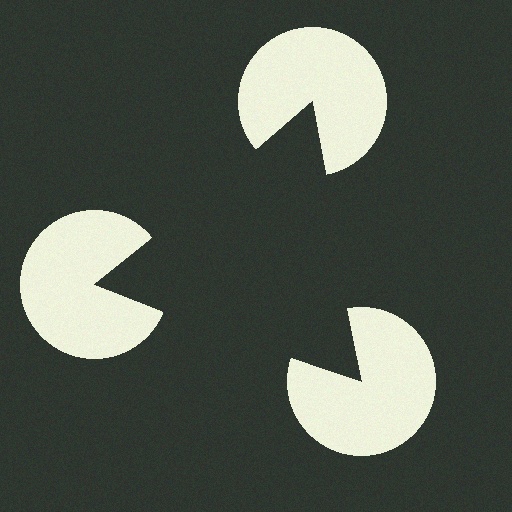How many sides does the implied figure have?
3 sides.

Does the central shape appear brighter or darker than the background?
It typically appears slightly darker than the background, even though no actual brightness change is drawn.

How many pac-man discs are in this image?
There are 3 — one at each vertex of the illusory triangle.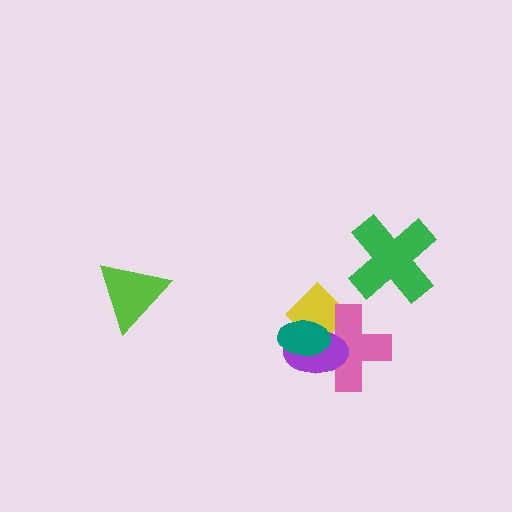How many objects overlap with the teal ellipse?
3 objects overlap with the teal ellipse.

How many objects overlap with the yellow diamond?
3 objects overlap with the yellow diamond.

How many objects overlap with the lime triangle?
0 objects overlap with the lime triangle.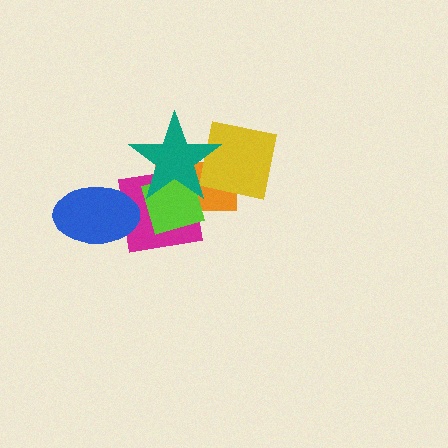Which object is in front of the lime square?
The teal star is in front of the lime square.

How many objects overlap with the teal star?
4 objects overlap with the teal star.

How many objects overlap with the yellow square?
2 objects overlap with the yellow square.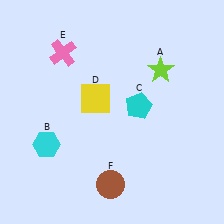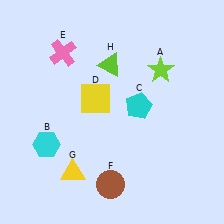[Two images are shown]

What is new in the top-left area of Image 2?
A lime triangle (H) was added in the top-left area of Image 2.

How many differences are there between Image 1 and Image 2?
There are 2 differences between the two images.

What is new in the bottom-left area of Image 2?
A yellow triangle (G) was added in the bottom-left area of Image 2.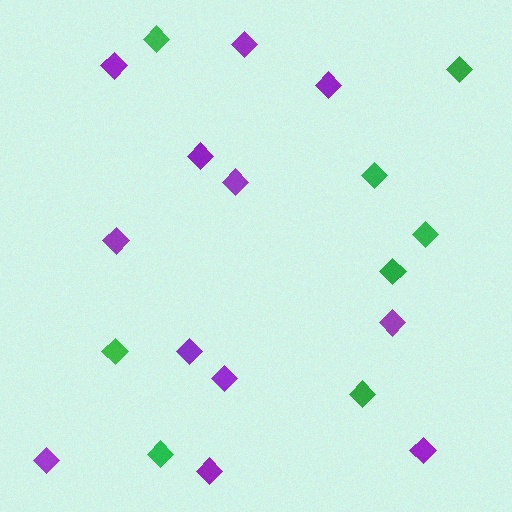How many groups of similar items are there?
There are 2 groups: one group of purple diamonds (12) and one group of green diamonds (8).